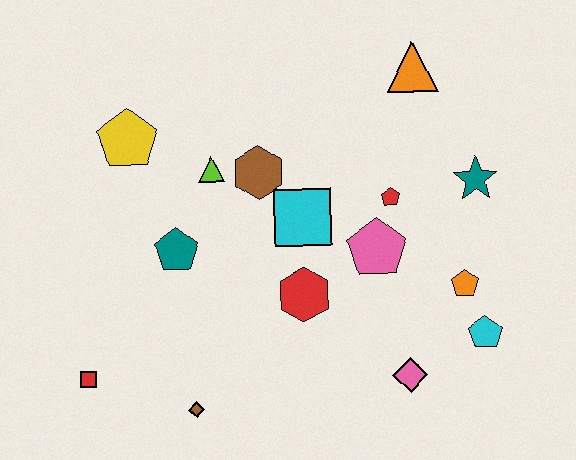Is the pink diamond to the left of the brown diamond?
No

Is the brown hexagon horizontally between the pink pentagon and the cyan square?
No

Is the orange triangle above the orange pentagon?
Yes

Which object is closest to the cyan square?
The brown hexagon is closest to the cyan square.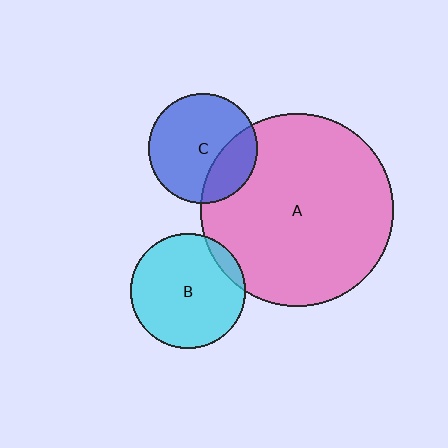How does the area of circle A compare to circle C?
Approximately 3.1 times.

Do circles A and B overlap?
Yes.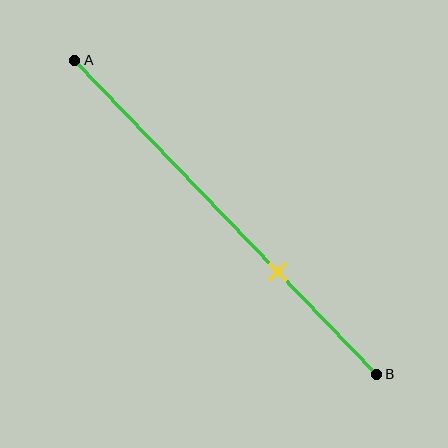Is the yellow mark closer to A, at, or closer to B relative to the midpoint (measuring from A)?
The yellow mark is closer to point B than the midpoint of segment AB.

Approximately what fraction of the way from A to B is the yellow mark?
The yellow mark is approximately 65% of the way from A to B.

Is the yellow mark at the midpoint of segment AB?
No, the mark is at about 65% from A, not at the 50% midpoint.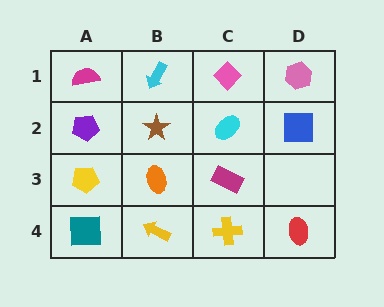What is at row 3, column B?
An orange ellipse.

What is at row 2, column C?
A cyan ellipse.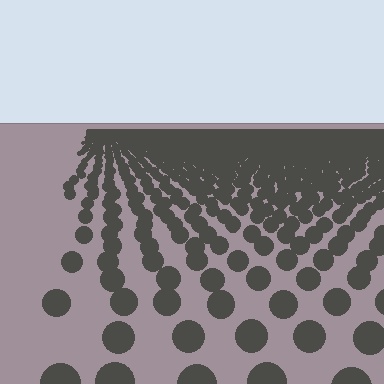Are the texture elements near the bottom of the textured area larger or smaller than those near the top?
Larger. Near the bottom, elements are closer to the viewer and appear at a bigger on-screen size.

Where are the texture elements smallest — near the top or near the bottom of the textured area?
Near the top.